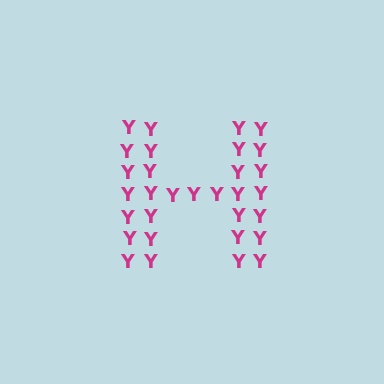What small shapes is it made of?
It is made of small letter Y's.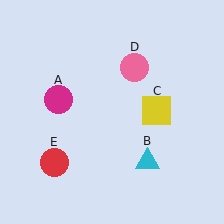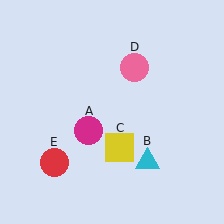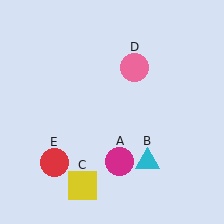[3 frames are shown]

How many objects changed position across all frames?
2 objects changed position: magenta circle (object A), yellow square (object C).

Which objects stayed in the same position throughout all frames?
Cyan triangle (object B) and pink circle (object D) and red circle (object E) remained stationary.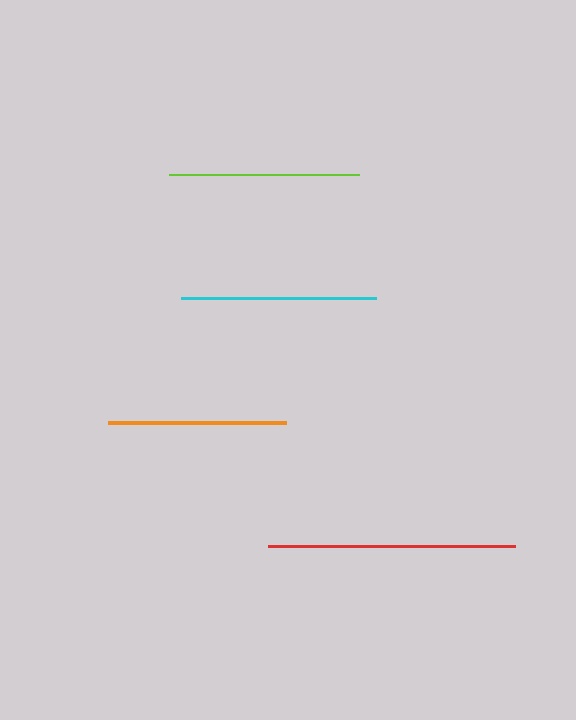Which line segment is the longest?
The red line is the longest at approximately 246 pixels.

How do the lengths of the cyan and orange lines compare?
The cyan and orange lines are approximately the same length.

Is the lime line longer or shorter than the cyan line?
The cyan line is longer than the lime line.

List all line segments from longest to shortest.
From longest to shortest: red, cyan, lime, orange.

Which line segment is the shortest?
The orange line is the shortest at approximately 178 pixels.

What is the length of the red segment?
The red segment is approximately 246 pixels long.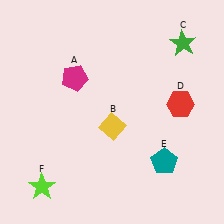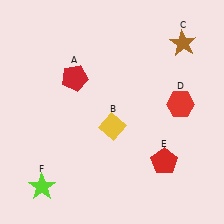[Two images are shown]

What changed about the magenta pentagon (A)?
In Image 1, A is magenta. In Image 2, it changed to red.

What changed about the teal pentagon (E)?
In Image 1, E is teal. In Image 2, it changed to red.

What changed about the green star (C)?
In Image 1, C is green. In Image 2, it changed to brown.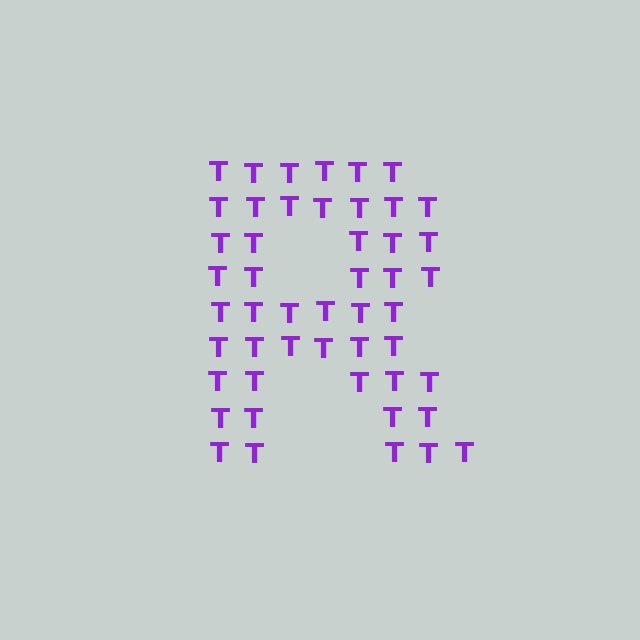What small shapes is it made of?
It is made of small letter T's.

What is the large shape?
The large shape is the letter R.